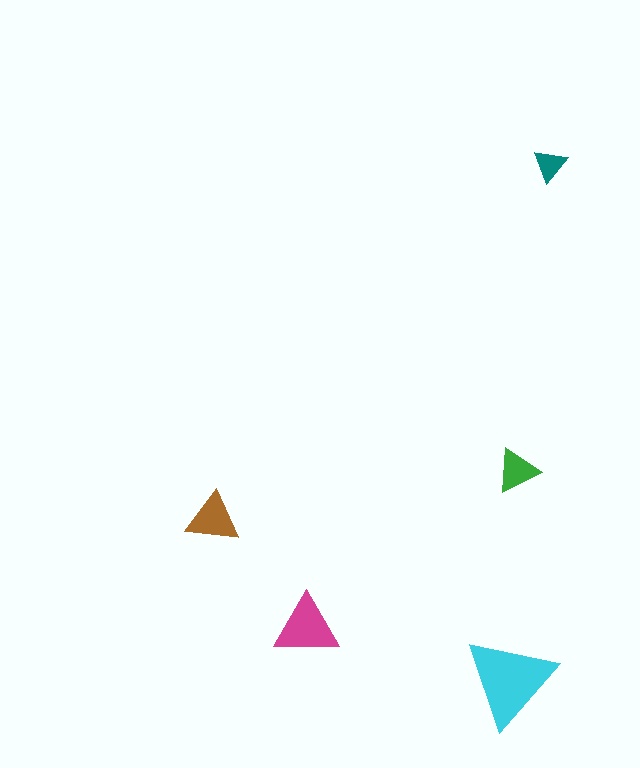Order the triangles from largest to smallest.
the cyan one, the magenta one, the brown one, the green one, the teal one.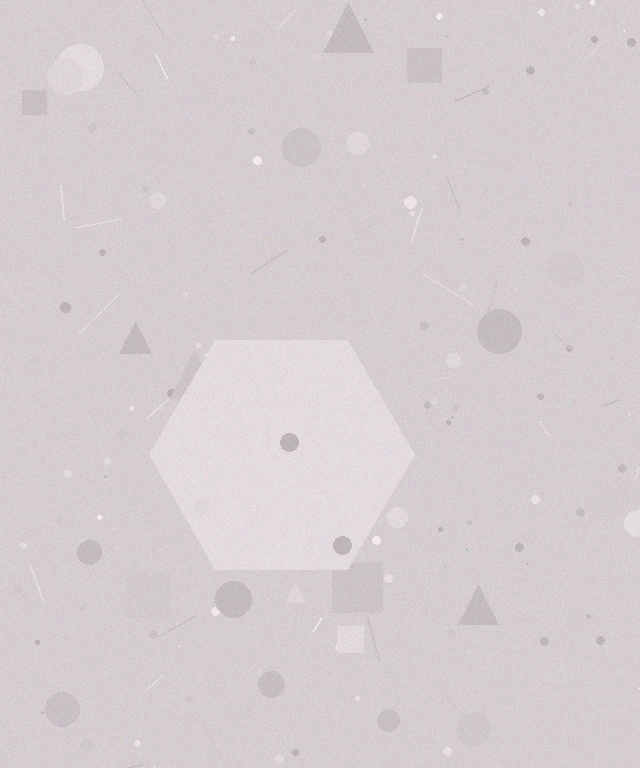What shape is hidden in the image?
A hexagon is hidden in the image.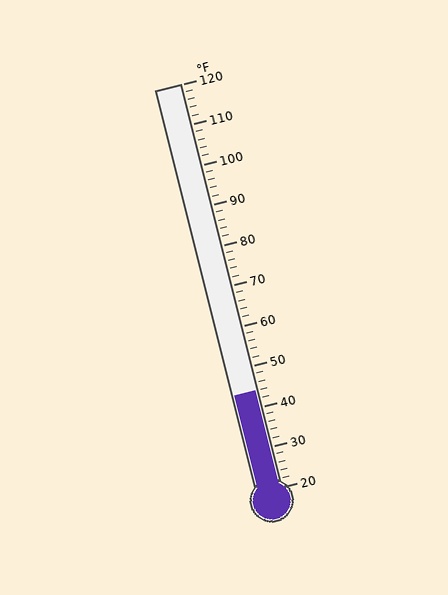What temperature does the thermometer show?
The thermometer shows approximately 44°F.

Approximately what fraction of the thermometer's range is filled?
The thermometer is filled to approximately 25% of its range.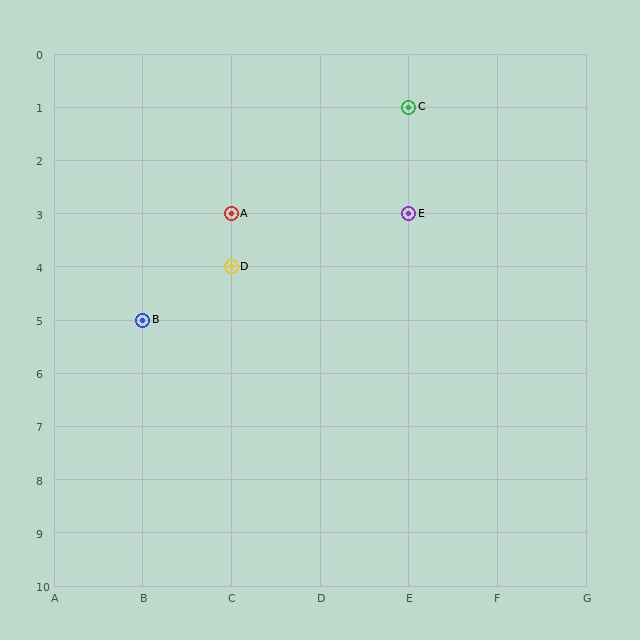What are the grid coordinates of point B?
Point B is at grid coordinates (B, 5).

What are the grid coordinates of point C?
Point C is at grid coordinates (E, 1).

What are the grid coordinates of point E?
Point E is at grid coordinates (E, 3).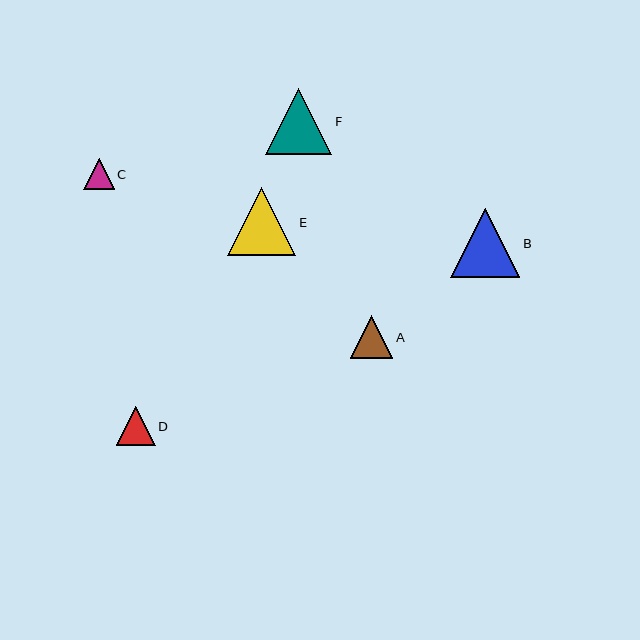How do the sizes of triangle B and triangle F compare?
Triangle B and triangle F are approximately the same size.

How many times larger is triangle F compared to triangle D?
Triangle F is approximately 1.7 times the size of triangle D.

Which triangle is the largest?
Triangle B is the largest with a size of approximately 69 pixels.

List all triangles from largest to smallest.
From largest to smallest: B, E, F, A, D, C.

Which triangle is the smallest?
Triangle C is the smallest with a size of approximately 31 pixels.